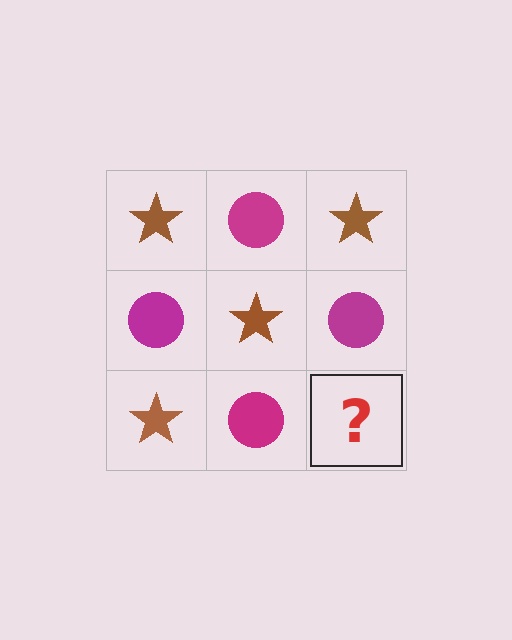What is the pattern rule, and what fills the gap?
The rule is that it alternates brown star and magenta circle in a checkerboard pattern. The gap should be filled with a brown star.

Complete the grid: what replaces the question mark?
The question mark should be replaced with a brown star.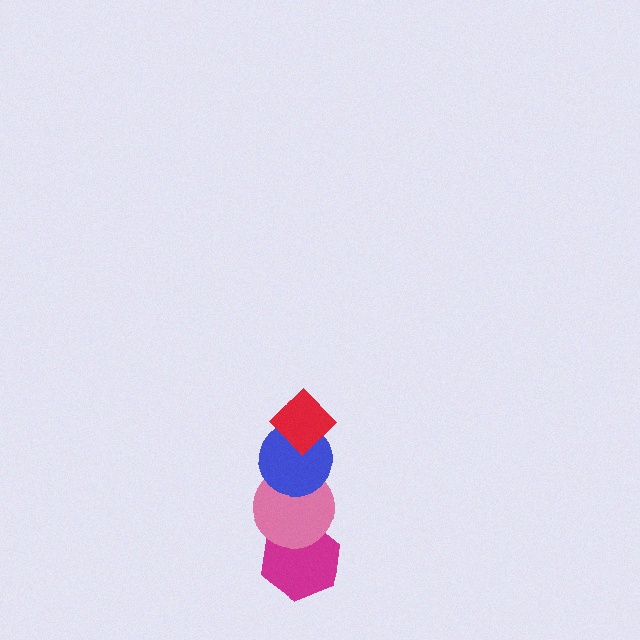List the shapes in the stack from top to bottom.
From top to bottom: the red diamond, the blue circle, the pink circle, the magenta hexagon.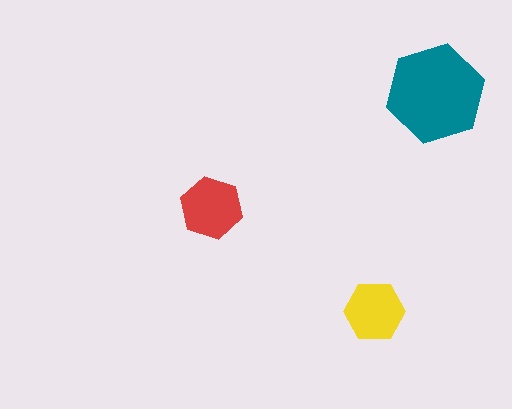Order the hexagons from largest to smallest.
the teal one, the red one, the yellow one.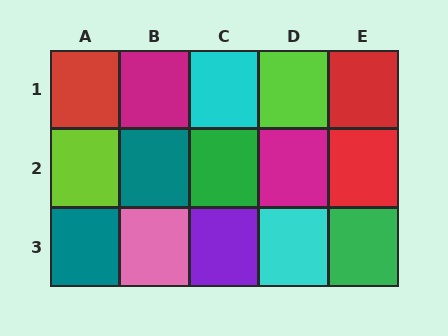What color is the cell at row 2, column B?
Teal.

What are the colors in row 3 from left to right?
Teal, pink, purple, cyan, green.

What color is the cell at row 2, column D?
Magenta.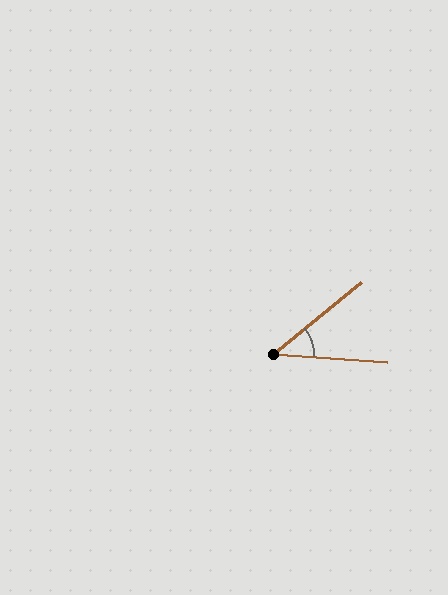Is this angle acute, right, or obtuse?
It is acute.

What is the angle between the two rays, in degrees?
Approximately 44 degrees.